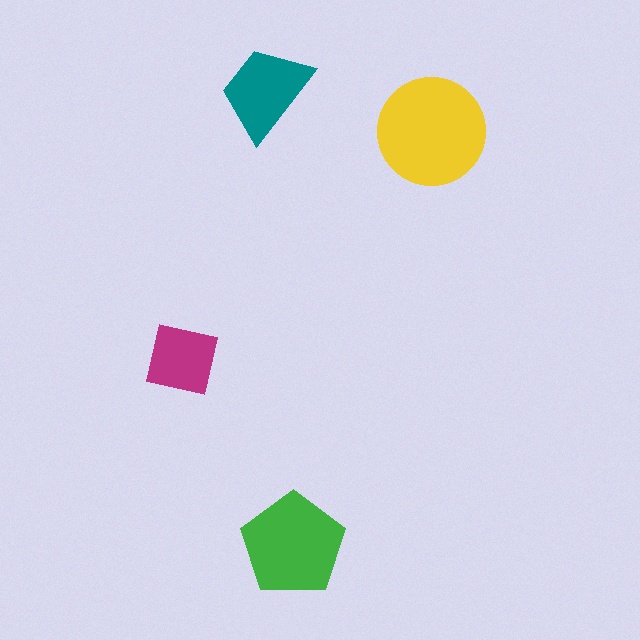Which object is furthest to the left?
The magenta square is leftmost.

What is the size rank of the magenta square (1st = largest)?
4th.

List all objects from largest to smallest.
The yellow circle, the green pentagon, the teal trapezoid, the magenta square.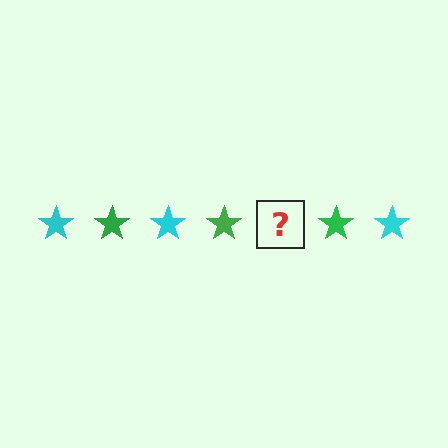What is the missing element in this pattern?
The missing element is a cyan star.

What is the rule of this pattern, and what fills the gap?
The rule is that the pattern cycles through cyan, green stars. The gap should be filled with a cyan star.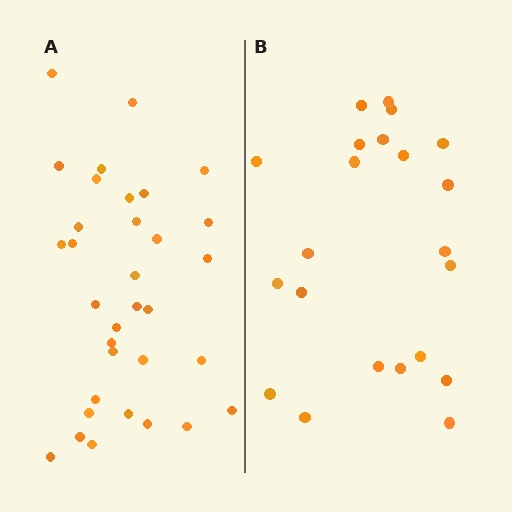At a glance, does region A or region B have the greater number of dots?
Region A (the left region) has more dots.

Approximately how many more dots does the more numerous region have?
Region A has roughly 12 or so more dots than region B.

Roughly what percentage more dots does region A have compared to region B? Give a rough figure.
About 50% more.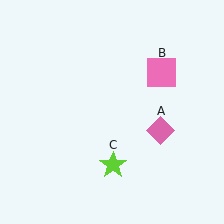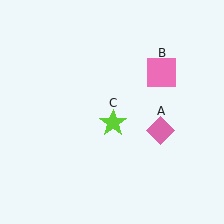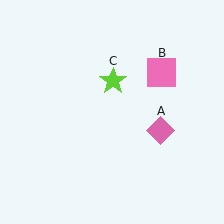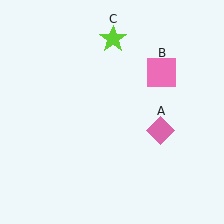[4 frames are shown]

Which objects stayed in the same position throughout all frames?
Pink diamond (object A) and pink square (object B) remained stationary.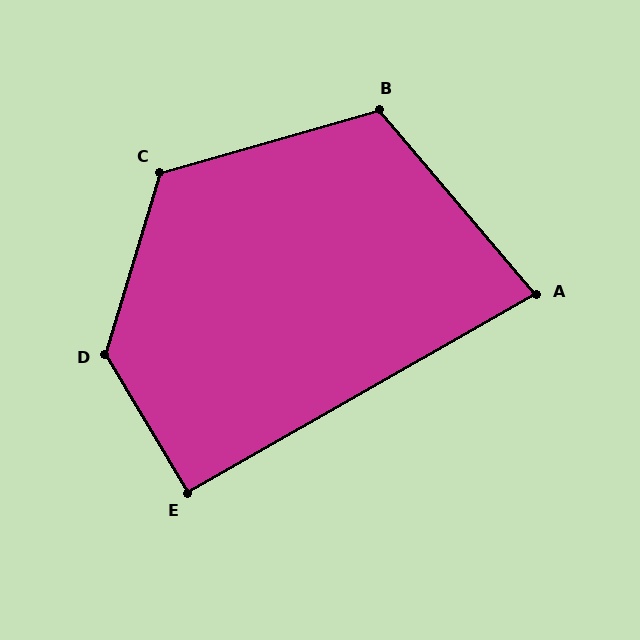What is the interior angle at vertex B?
Approximately 115 degrees (obtuse).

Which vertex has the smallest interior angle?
A, at approximately 79 degrees.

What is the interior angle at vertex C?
Approximately 122 degrees (obtuse).